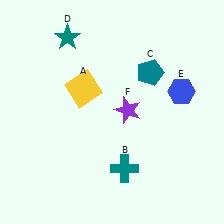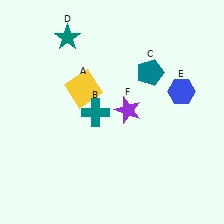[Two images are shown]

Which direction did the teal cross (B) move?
The teal cross (B) moved up.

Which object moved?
The teal cross (B) moved up.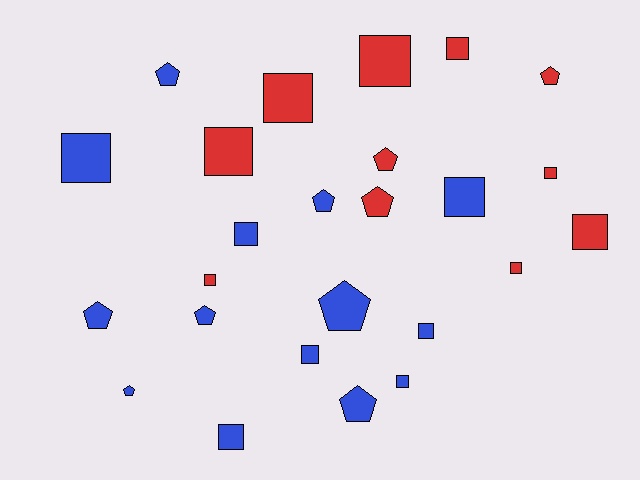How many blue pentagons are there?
There are 7 blue pentagons.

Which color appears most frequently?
Blue, with 14 objects.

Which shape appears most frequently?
Square, with 15 objects.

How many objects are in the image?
There are 25 objects.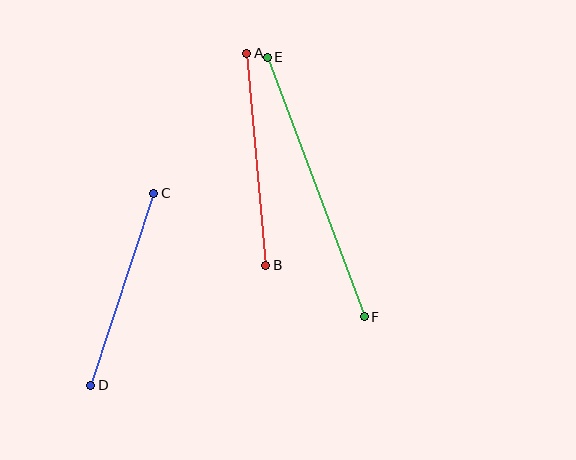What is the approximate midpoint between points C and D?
The midpoint is at approximately (122, 289) pixels.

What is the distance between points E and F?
The distance is approximately 277 pixels.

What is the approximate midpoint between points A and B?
The midpoint is at approximately (256, 159) pixels.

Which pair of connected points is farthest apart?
Points E and F are farthest apart.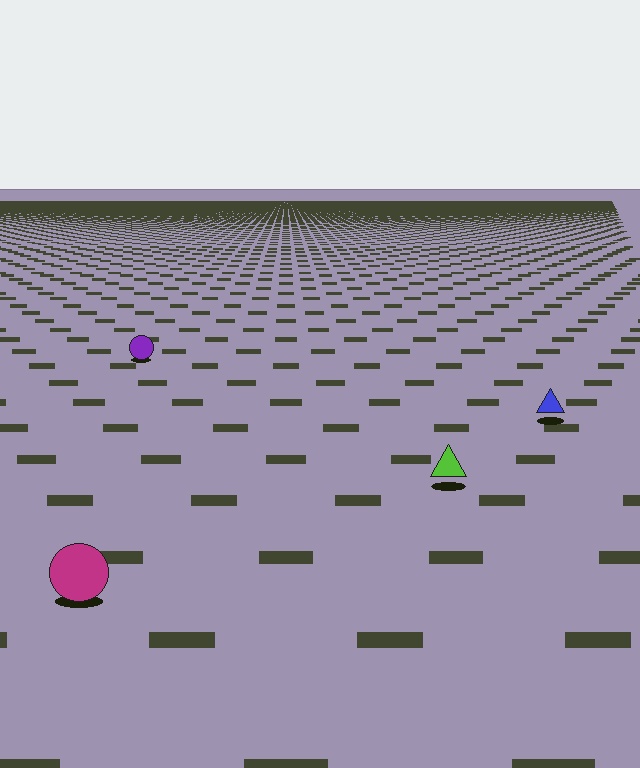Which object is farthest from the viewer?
The purple circle is farthest from the viewer. It appears smaller and the ground texture around it is denser.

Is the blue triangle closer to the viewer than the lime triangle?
No. The lime triangle is closer — you can tell from the texture gradient: the ground texture is coarser near it.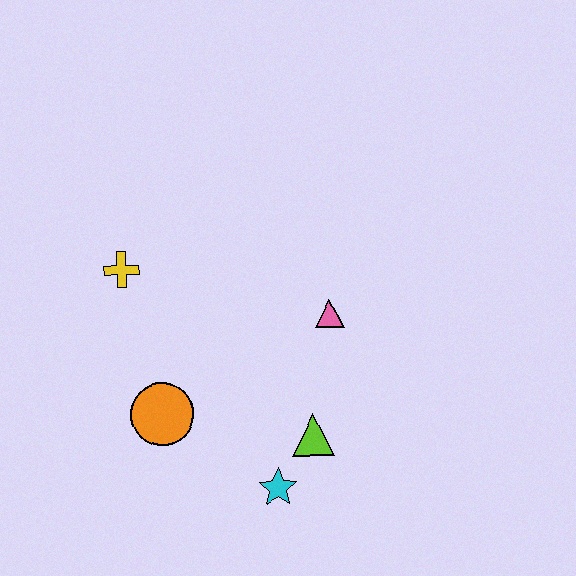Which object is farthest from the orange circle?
The pink triangle is farthest from the orange circle.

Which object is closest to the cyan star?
The lime triangle is closest to the cyan star.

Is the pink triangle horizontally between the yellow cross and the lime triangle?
No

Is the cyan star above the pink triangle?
No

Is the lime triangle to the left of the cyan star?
No